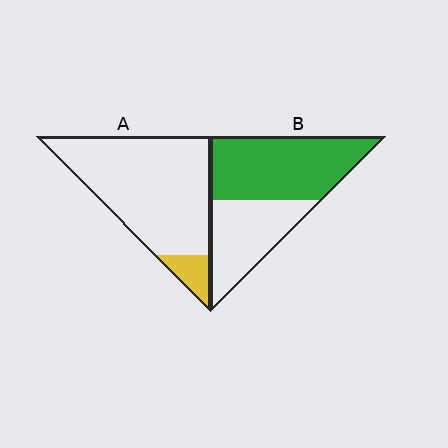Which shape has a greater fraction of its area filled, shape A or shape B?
Shape B.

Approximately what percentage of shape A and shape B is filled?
A is approximately 10% and B is approximately 60%.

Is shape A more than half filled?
No.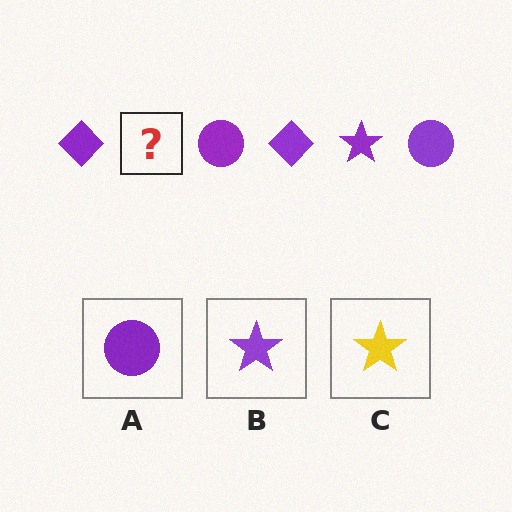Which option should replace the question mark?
Option B.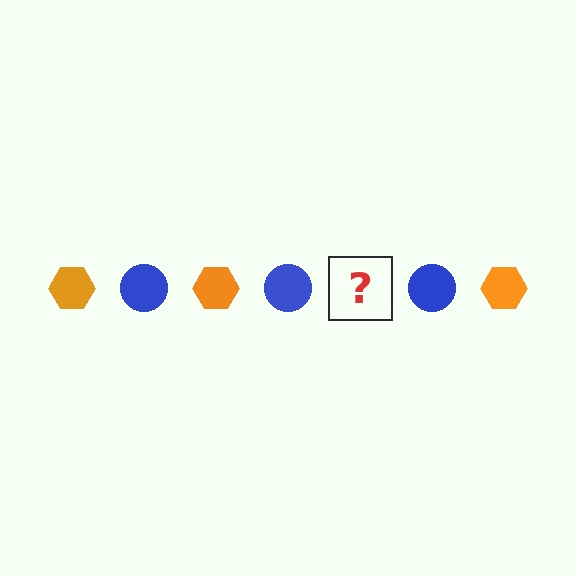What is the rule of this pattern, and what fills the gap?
The rule is that the pattern alternates between orange hexagon and blue circle. The gap should be filled with an orange hexagon.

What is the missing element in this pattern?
The missing element is an orange hexagon.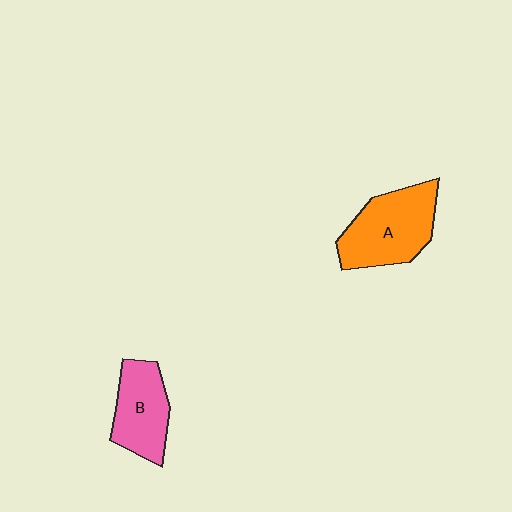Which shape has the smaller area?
Shape B (pink).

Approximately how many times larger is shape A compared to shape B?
Approximately 1.3 times.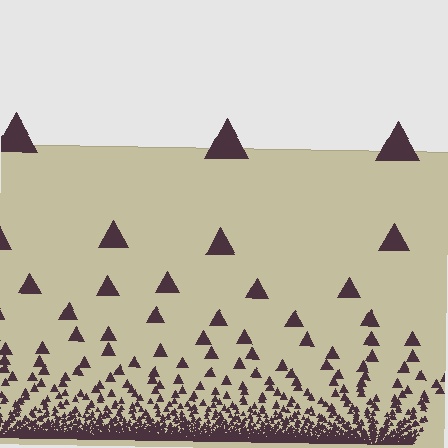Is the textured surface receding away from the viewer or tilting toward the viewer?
The surface appears to tilt toward the viewer. Texture elements get larger and sparser toward the top.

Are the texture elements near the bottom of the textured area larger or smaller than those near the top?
Smaller. The gradient is inverted — elements near the bottom are smaller and denser.